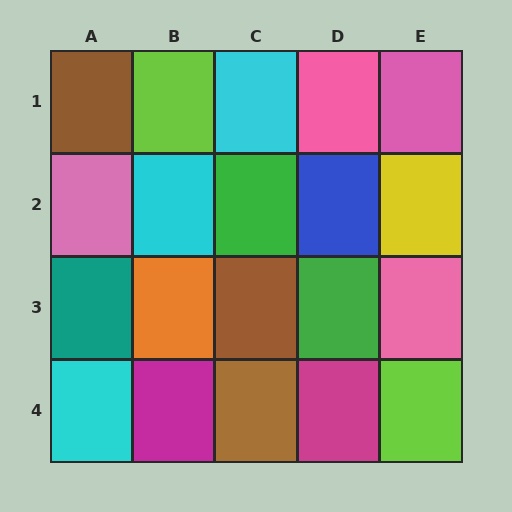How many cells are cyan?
3 cells are cyan.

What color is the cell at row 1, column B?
Lime.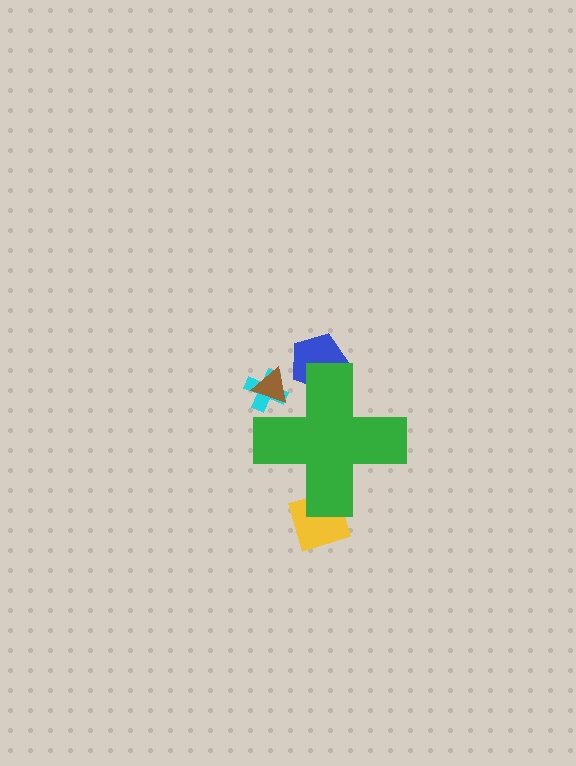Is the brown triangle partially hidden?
Yes, the brown triangle is partially hidden behind the green cross.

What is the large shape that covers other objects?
A green cross.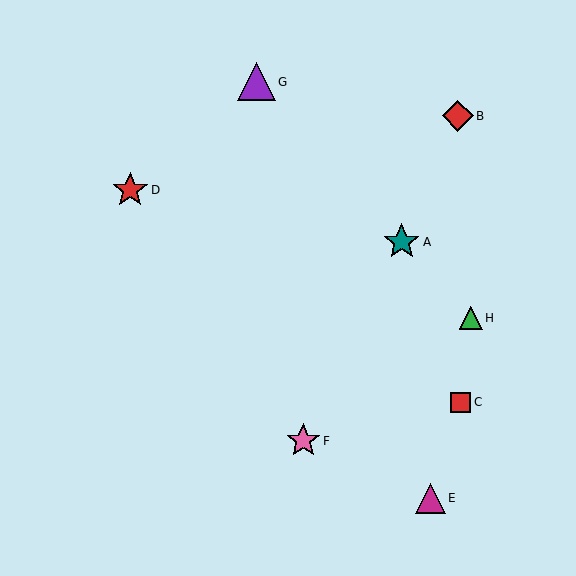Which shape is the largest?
The purple triangle (labeled G) is the largest.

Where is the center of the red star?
The center of the red star is at (130, 190).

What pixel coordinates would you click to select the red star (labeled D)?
Click at (130, 190) to select the red star D.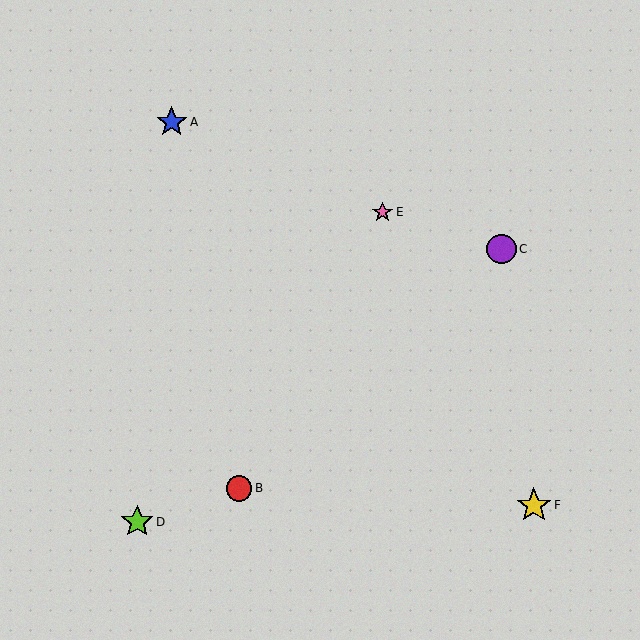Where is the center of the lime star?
The center of the lime star is at (137, 522).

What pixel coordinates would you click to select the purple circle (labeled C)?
Click at (502, 249) to select the purple circle C.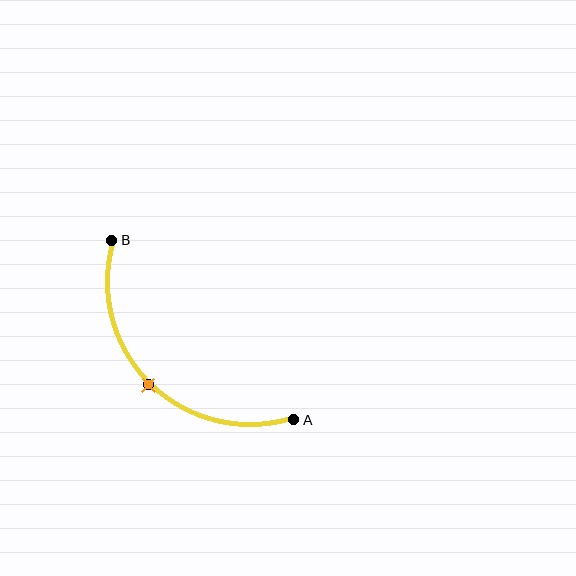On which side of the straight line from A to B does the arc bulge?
The arc bulges below and to the left of the straight line connecting A and B.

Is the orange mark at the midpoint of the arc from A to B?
Yes. The orange mark lies on the arc at equal arc-length from both A and B — it is the arc midpoint.